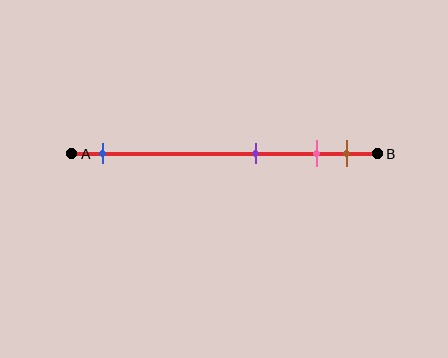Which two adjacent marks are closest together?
The pink and brown marks are the closest adjacent pair.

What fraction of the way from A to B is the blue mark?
The blue mark is approximately 10% (0.1) of the way from A to B.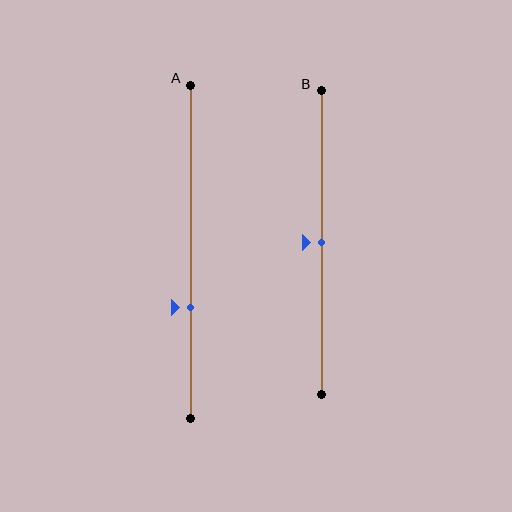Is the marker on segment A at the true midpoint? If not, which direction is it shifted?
No, the marker on segment A is shifted downward by about 17% of the segment length.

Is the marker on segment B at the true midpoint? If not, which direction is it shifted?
Yes, the marker on segment B is at the true midpoint.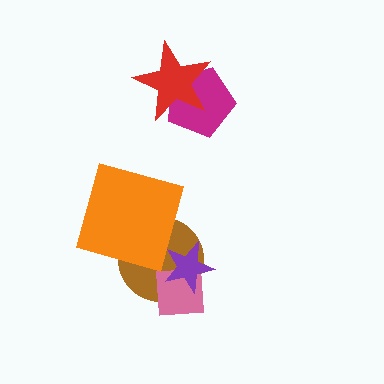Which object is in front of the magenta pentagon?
The red star is in front of the magenta pentagon.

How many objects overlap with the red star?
1 object overlaps with the red star.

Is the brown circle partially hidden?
Yes, it is partially covered by another shape.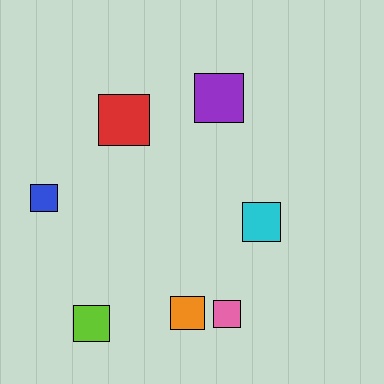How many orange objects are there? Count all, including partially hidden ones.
There is 1 orange object.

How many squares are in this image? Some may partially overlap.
There are 7 squares.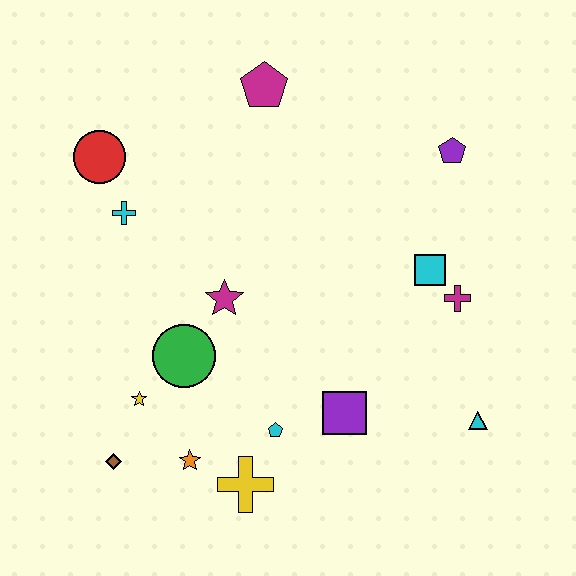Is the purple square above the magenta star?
No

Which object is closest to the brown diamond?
The yellow star is closest to the brown diamond.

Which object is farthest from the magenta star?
The cyan triangle is farthest from the magenta star.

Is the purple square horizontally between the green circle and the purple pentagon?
Yes